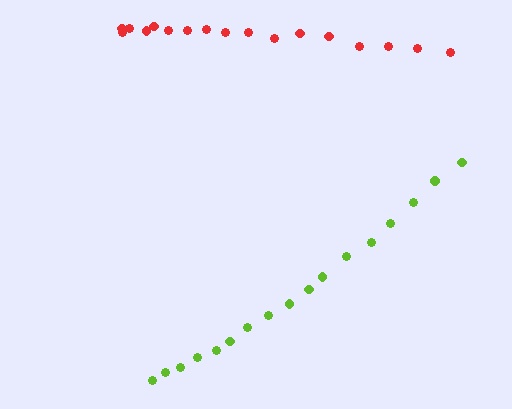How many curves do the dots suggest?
There are 2 distinct paths.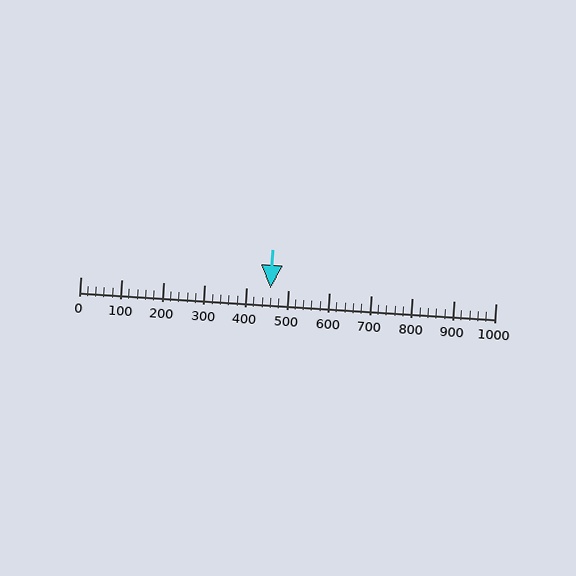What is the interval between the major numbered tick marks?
The major tick marks are spaced 100 units apart.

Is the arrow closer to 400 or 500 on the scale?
The arrow is closer to 500.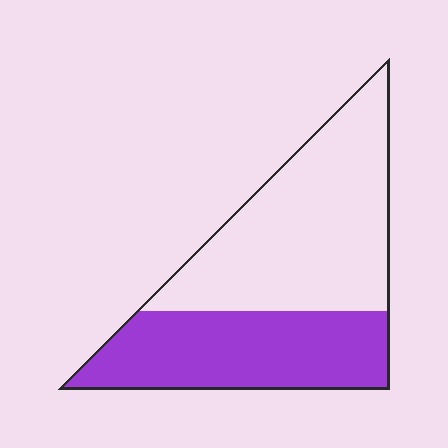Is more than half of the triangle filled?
No.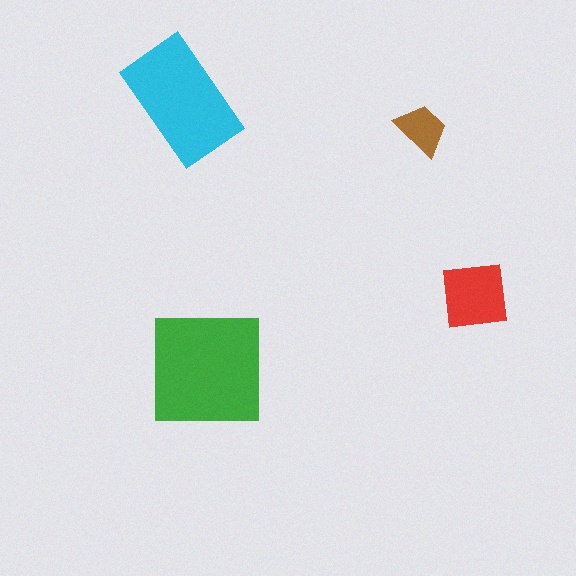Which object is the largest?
The green square.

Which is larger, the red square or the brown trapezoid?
The red square.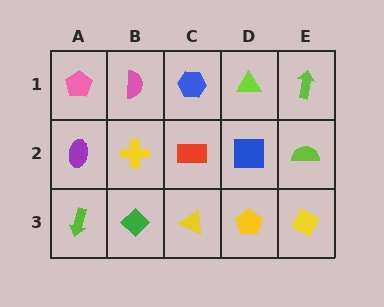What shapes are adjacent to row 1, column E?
A lime semicircle (row 2, column E), a lime triangle (row 1, column D).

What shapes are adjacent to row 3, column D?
A blue square (row 2, column D), a yellow triangle (row 3, column C), a yellow diamond (row 3, column E).